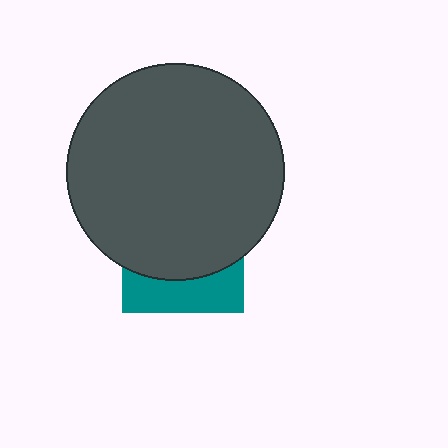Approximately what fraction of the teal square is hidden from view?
Roughly 68% of the teal square is hidden behind the dark gray circle.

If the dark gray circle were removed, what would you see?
You would see the complete teal square.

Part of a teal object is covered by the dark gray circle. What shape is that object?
It is a square.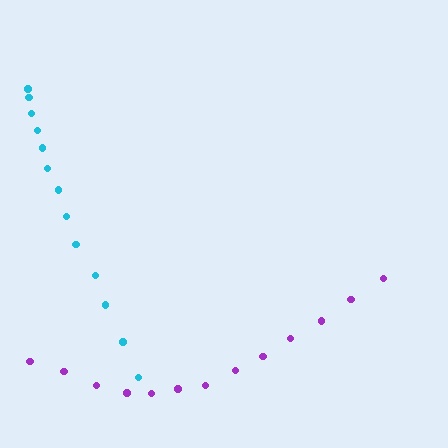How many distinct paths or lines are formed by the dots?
There are 2 distinct paths.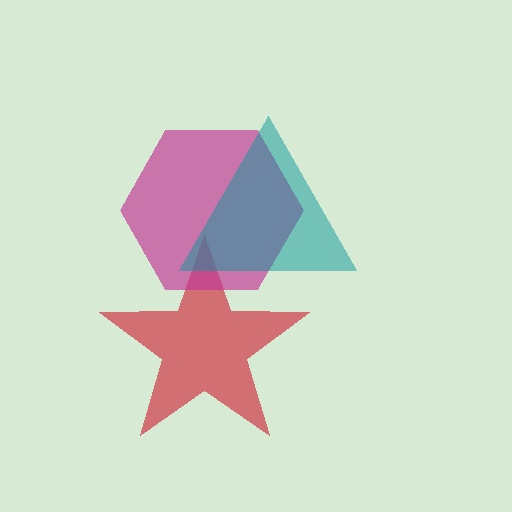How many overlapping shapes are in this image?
There are 3 overlapping shapes in the image.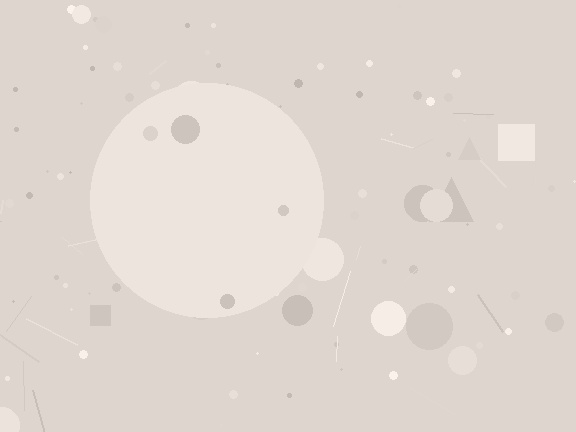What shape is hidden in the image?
A circle is hidden in the image.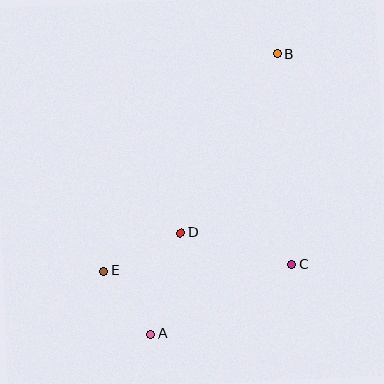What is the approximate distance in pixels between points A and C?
The distance between A and C is approximately 157 pixels.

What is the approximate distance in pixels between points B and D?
The distance between B and D is approximately 203 pixels.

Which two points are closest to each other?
Points A and E are closest to each other.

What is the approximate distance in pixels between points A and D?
The distance between A and D is approximately 106 pixels.